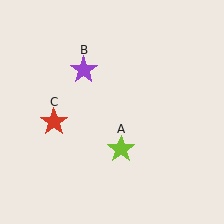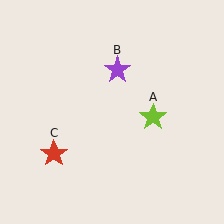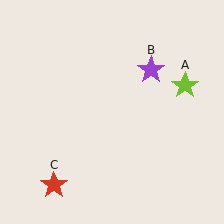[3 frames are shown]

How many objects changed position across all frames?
3 objects changed position: lime star (object A), purple star (object B), red star (object C).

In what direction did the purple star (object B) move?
The purple star (object B) moved right.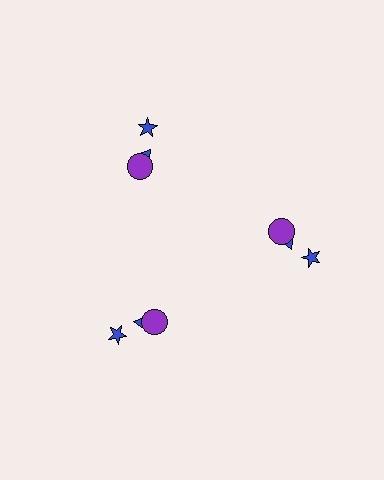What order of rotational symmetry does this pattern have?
This pattern has 3-fold rotational symmetry.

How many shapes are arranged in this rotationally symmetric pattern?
There are 9 shapes, arranged in 3 groups of 3.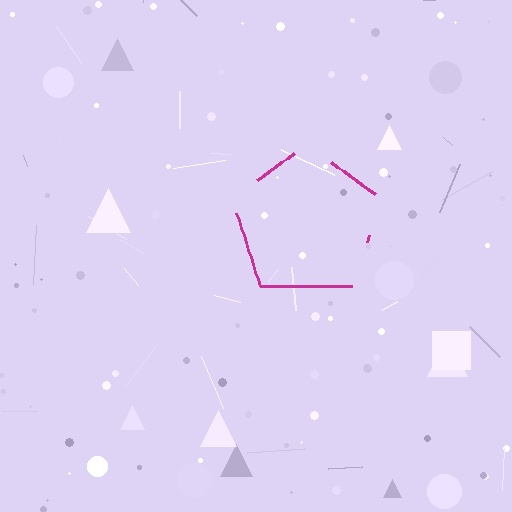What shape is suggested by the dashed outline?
The dashed outline suggests a pentagon.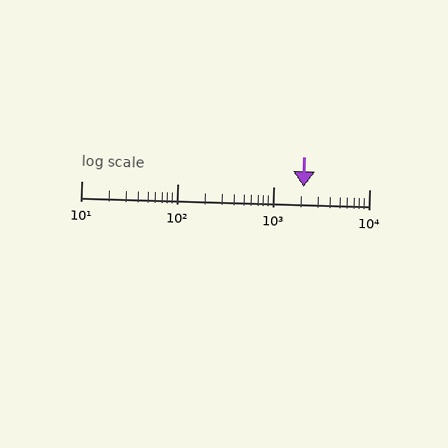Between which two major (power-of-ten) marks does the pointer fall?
The pointer is between 1000 and 10000.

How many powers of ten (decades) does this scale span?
The scale spans 3 decades, from 10 to 10000.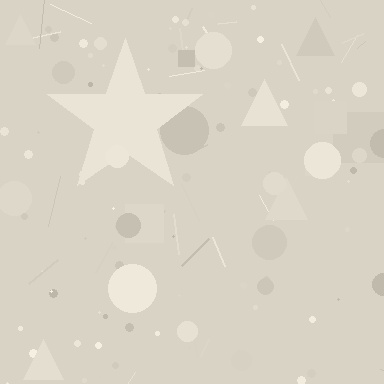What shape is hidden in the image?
A star is hidden in the image.